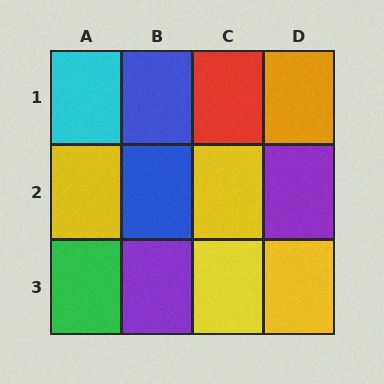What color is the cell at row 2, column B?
Blue.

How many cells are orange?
1 cell is orange.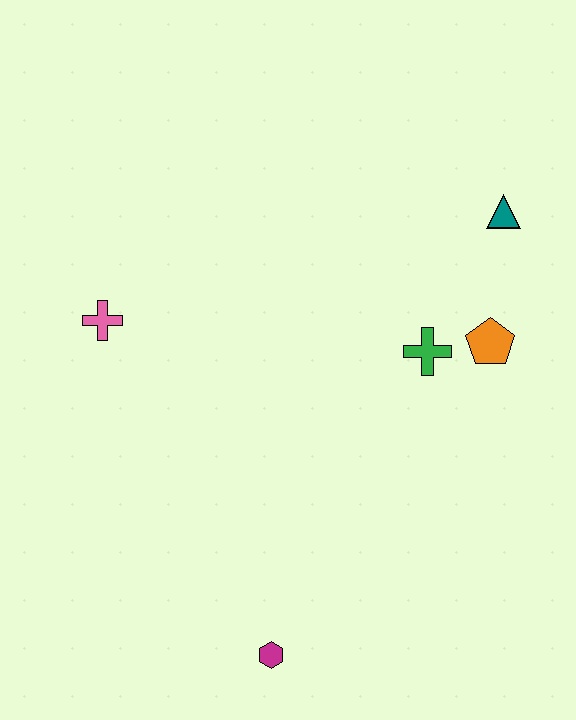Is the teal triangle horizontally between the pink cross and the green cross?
No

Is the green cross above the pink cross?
No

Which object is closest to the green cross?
The orange pentagon is closest to the green cross.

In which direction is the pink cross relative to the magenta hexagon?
The pink cross is above the magenta hexagon.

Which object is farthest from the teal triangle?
The magenta hexagon is farthest from the teal triangle.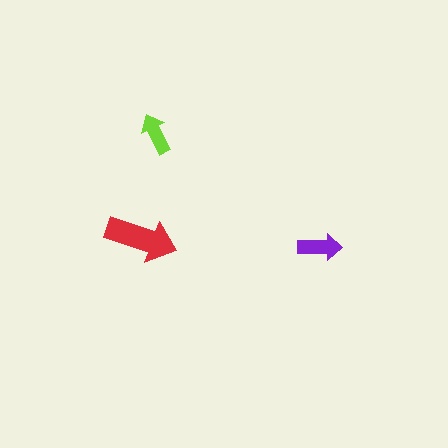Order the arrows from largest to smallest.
the red one, the purple one, the lime one.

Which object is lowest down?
The purple arrow is bottommost.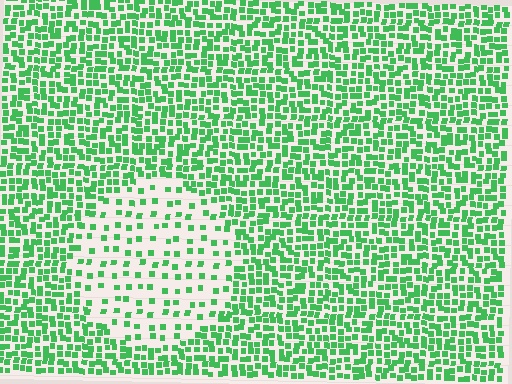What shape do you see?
I see a circle.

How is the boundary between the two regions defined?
The boundary is defined by a change in element density (approximately 2.7x ratio). All elements are the same color, size, and shape.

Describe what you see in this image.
The image contains small green elements arranged at two different densities. A circle-shaped region is visible where the elements are less densely packed than the surrounding area.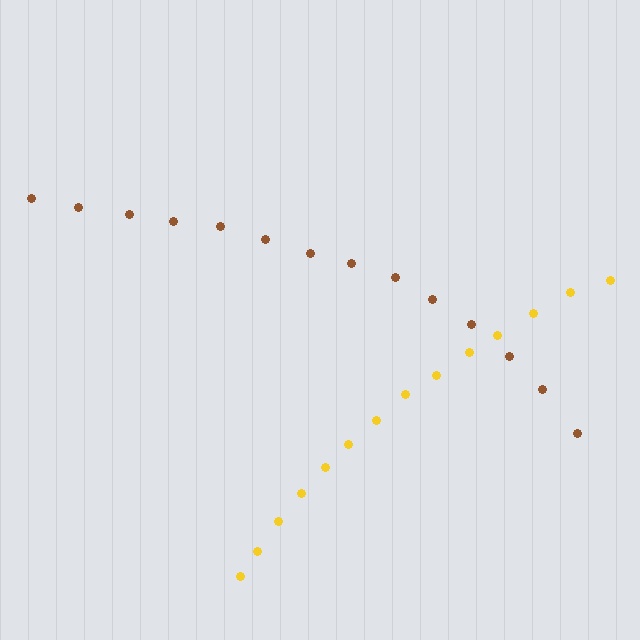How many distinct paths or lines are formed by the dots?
There are 2 distinct paths.